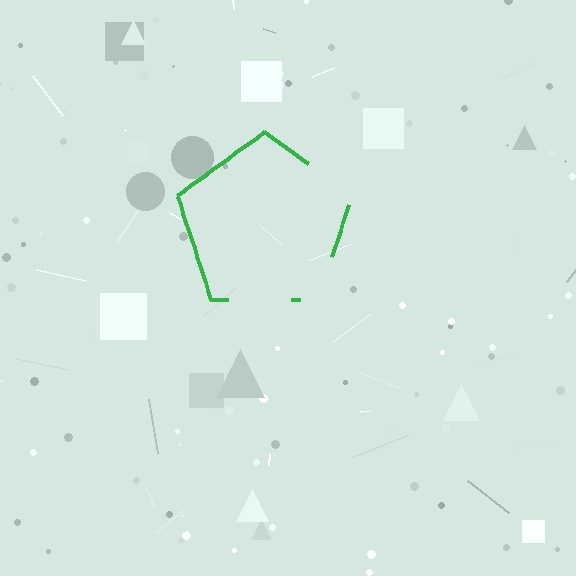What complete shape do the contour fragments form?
The contour fragments form a pentagon.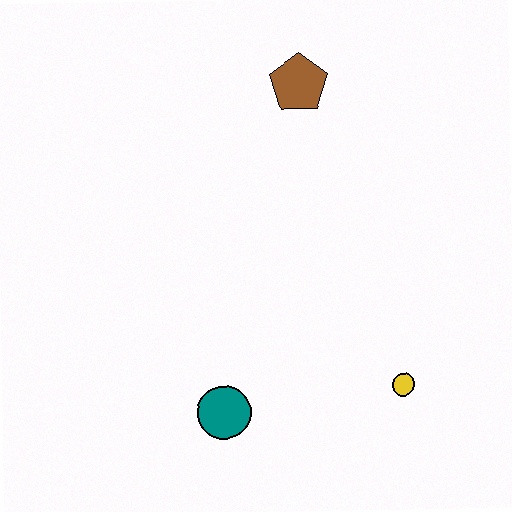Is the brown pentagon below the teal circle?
No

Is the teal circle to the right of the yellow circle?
No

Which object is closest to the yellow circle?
The teal circle is closest to the yellow circle.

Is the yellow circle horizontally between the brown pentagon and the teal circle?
No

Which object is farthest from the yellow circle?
The brown pentagon is farthest from the yellow circle.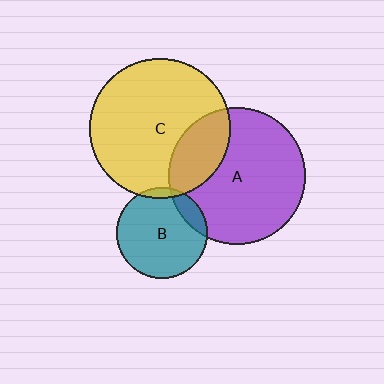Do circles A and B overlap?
Yes.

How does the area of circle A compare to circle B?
Approximately 2.3 times.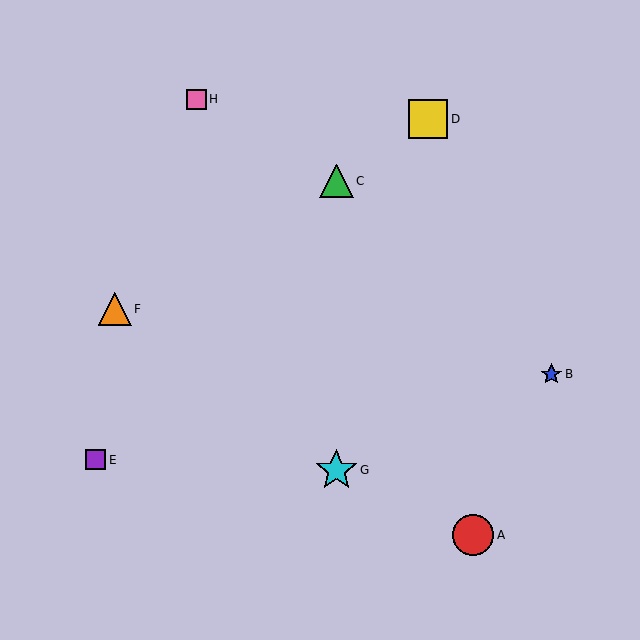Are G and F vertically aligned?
No, G is at x≈336 and F is at x≈115.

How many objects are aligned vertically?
2 objects (C, G) are aligned vertically.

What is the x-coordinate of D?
Object D is at x≈428.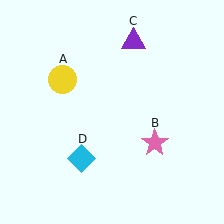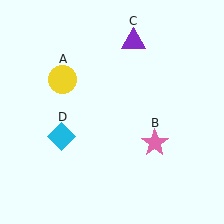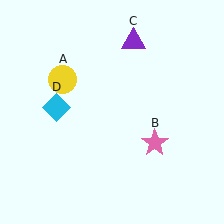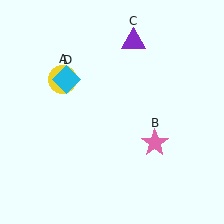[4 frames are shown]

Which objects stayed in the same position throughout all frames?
Yellow circle (object A) and pink star (object B) and purple triangle (object C) remained stationary.